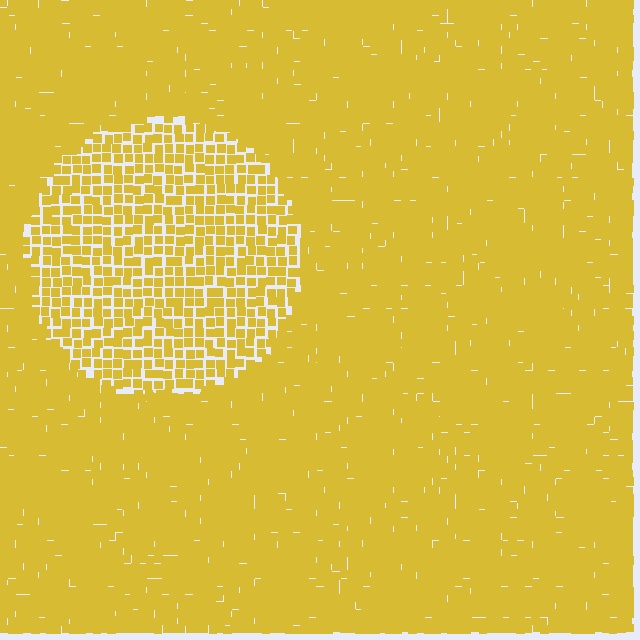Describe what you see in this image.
The image contains small yellow elements arranged at two different densities. A circle-shaped region is visible where the elements are less densely packed than the surrounding area.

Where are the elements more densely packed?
The elements are more densely packed outside the circle boundary.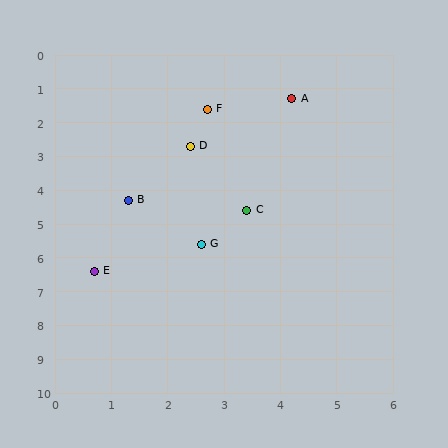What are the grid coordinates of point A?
Point A is at approximately (4.2, 1.3).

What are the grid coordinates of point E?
Point E is at approximately (0.7, 6.4).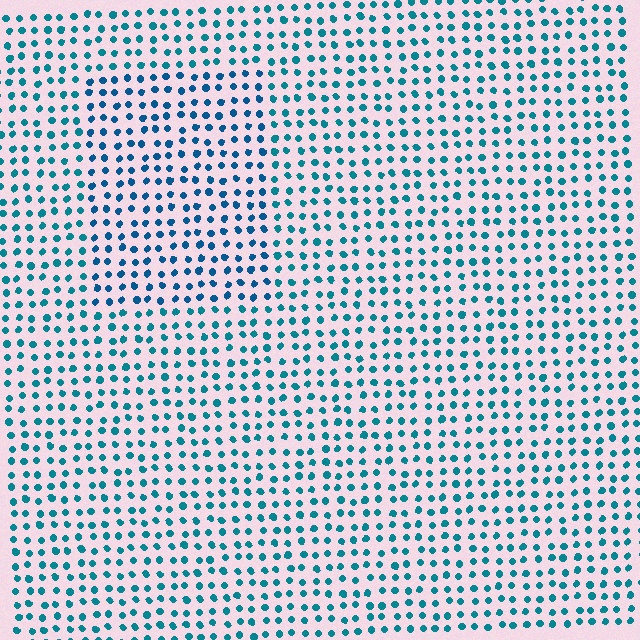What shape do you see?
I see a rectangle.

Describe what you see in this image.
The image is filled with small teal elements in a uniform arrangement. A rectangle-shaped region is visible where the elements are tinted to a slightly different hue, forming a subtle color boundary.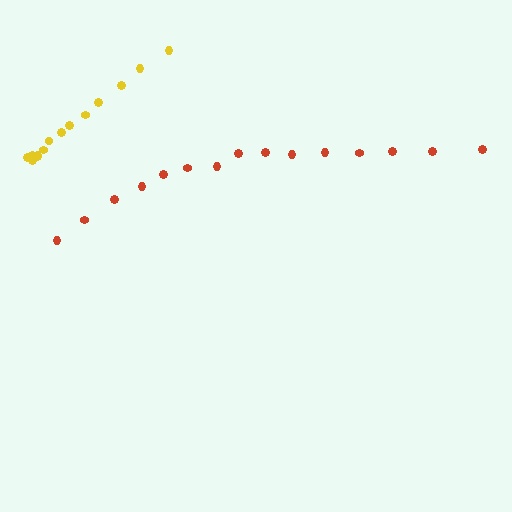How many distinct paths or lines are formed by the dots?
There are 2 distinct paths.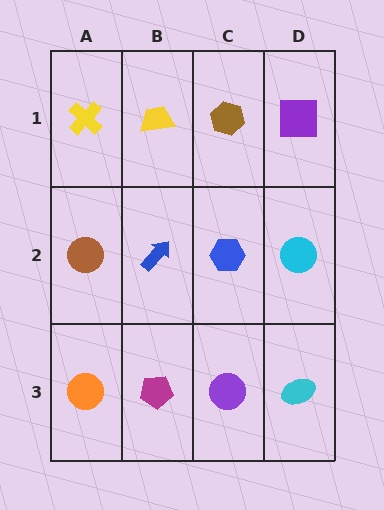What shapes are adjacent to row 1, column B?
A blue arrow (row 2, column B), a yellow cross (row 1, column A), a brown hexagon (row 1, column C).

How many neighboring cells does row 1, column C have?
3.